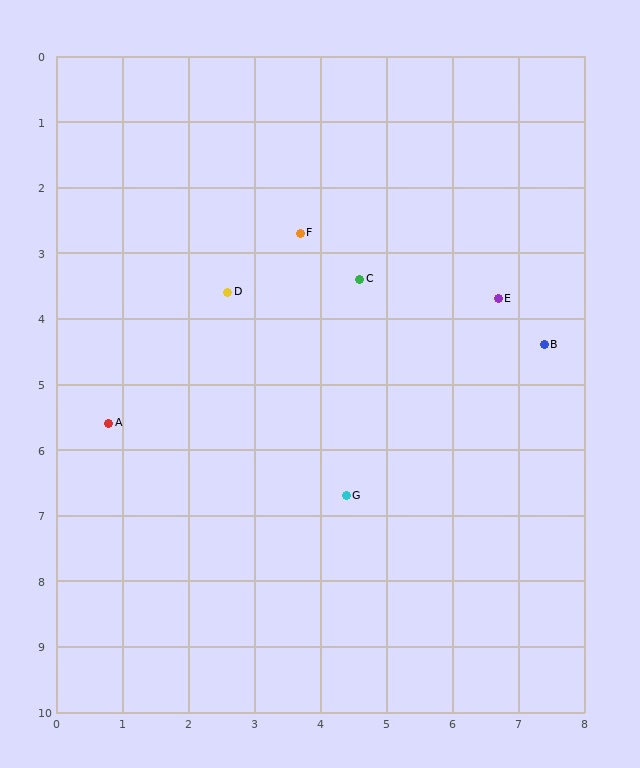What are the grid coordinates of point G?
Point G is at approximately (4.4, 6.7).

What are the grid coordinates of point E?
Point E is at approximately (6.7, 3.7).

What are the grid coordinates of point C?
Point C is at approximately (4.6, 3.4).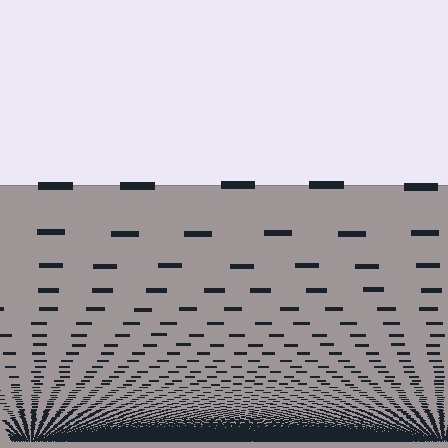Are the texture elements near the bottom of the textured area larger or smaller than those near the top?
Smaller. The gradient is inverted — elements near the bottom are smaller and denser.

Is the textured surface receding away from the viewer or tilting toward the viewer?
The surface appears to tilt toward the viewer. Texture elements get larger and sparser toward the top.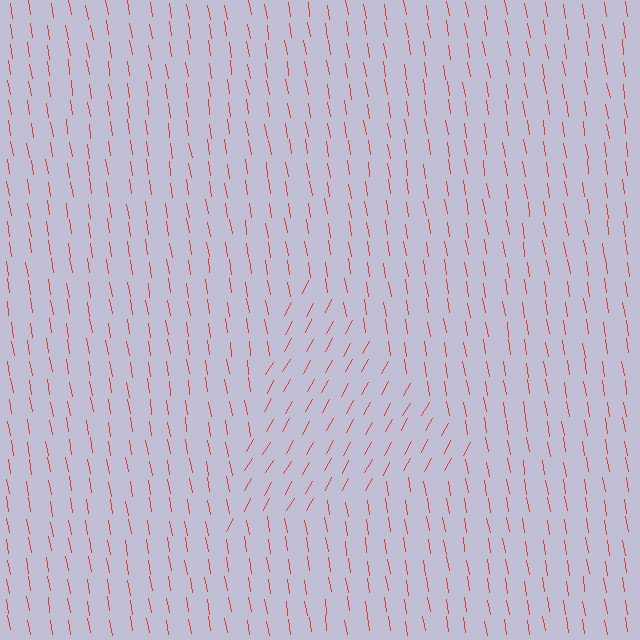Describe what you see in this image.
The image is filled with small red line segments. A triangle region in the image has lines oriented differently from the surrounding lines, creating a visible texture boundary.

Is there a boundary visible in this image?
Yes, there is a texture boundary formed by a change in line orientation.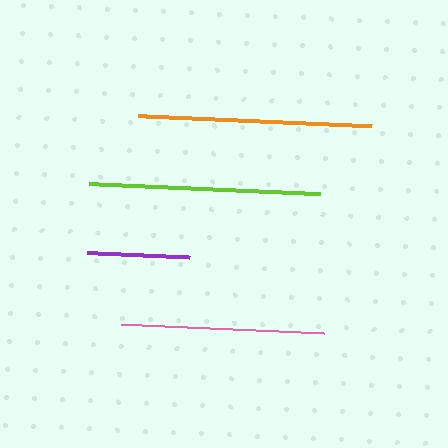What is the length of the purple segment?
The purple segment is approximately 104 pixels long.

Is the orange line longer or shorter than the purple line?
The orange line is longer than the purple line.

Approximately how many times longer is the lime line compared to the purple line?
The lime line is approximately 2.2 times the length of the purple line.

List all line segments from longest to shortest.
From longest to shortest: orange, lime, pink, purple.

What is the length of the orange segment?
The orange segment is approximately 234 pixels long.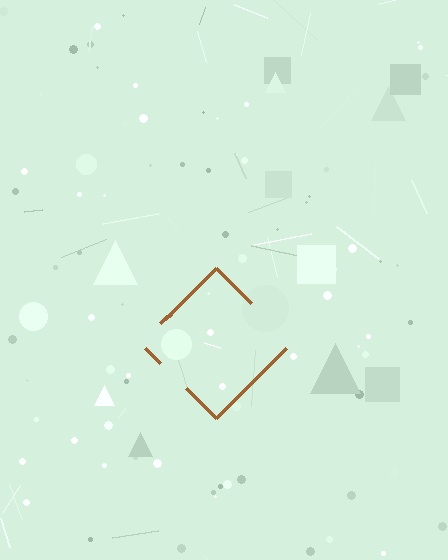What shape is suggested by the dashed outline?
The dashed outline suggests a diamond.